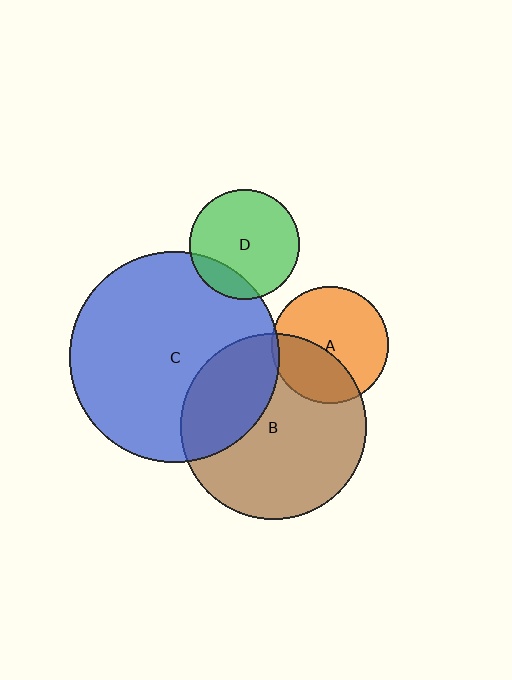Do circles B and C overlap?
Yes.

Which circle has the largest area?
Circle C (blue).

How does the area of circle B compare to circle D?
Approximately 2.9 times.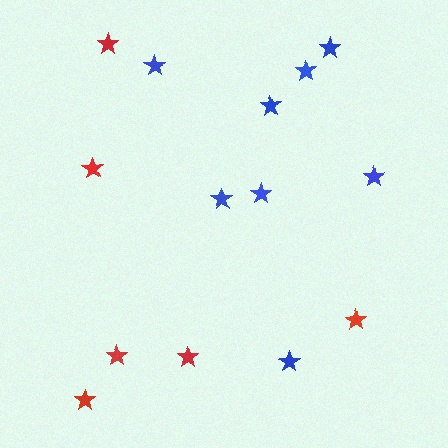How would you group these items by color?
There are 2 groups: one group of red stars (6) and one group of blue stars (8).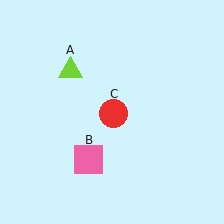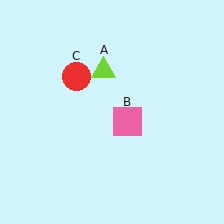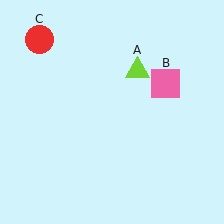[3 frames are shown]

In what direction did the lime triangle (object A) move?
The lime triangle (object A) moved right.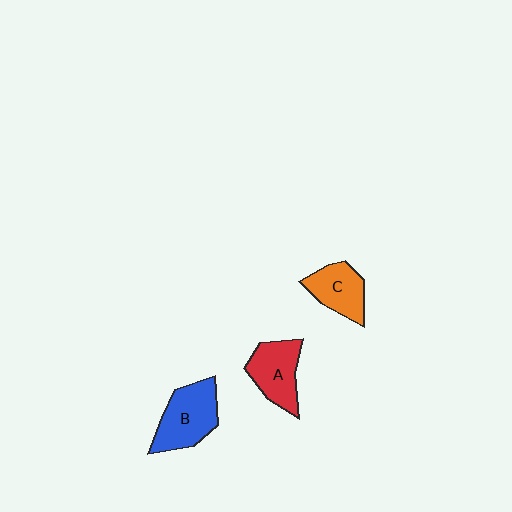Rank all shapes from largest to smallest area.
From largest to smallest: B (blue), A (red), C (orange).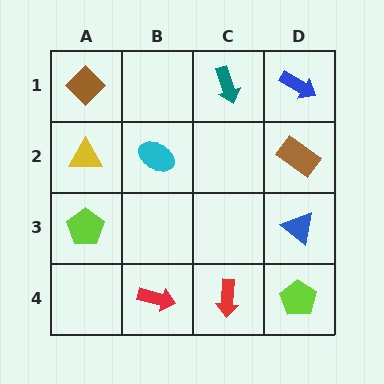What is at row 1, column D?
A blue arrow.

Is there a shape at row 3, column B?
No, that cell is empty.